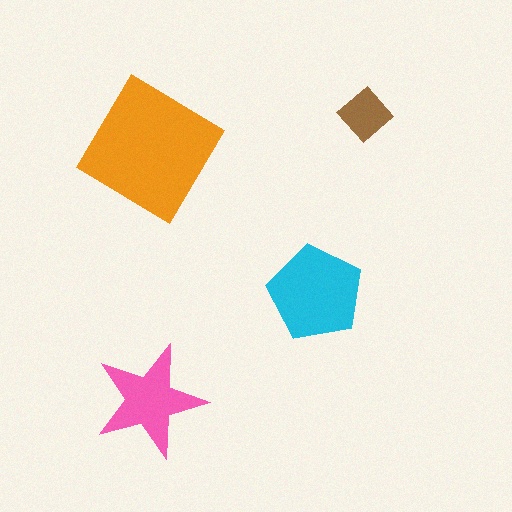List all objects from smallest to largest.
The brown diamond, the pink star, the cyan pentagon, the orange diamond.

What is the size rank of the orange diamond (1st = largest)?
1st.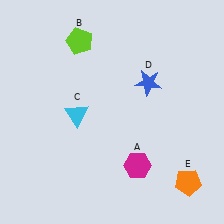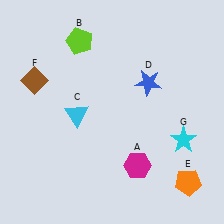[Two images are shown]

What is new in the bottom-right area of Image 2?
A cyan star (G) was added in the bottom-right area of Image 2.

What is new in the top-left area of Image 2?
A brown diamond (F) was added in the top-left area of Image 2.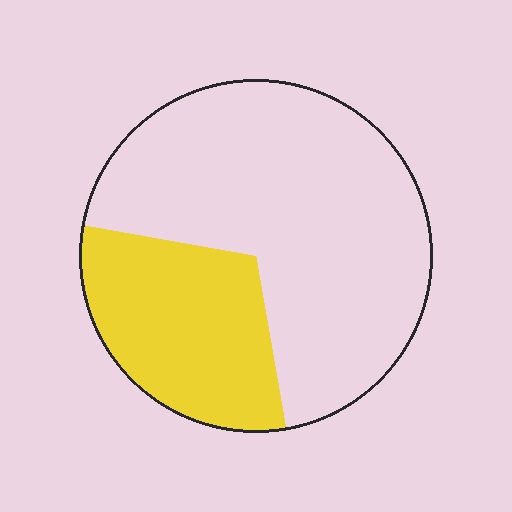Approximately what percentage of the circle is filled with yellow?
Approximately 30%.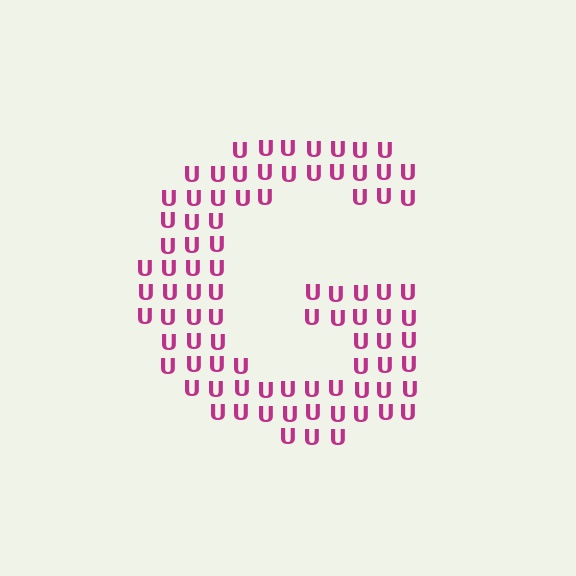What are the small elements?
The small elements are letter U's.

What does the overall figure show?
The overall figure shows the letter G.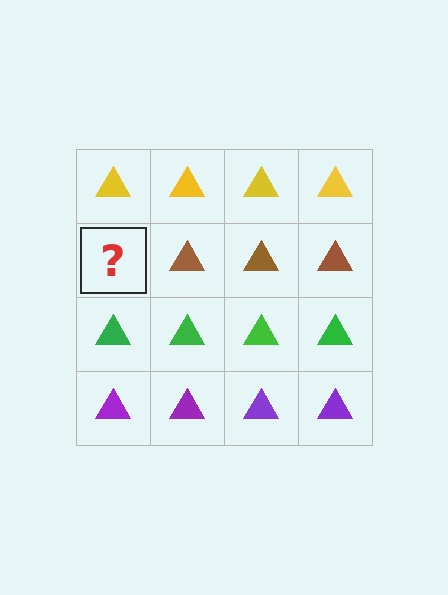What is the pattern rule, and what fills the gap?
The rule is that each row has a consistent color. The gap should be filled with a brown triangle.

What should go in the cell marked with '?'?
The missing cell should contain a brown triangle.